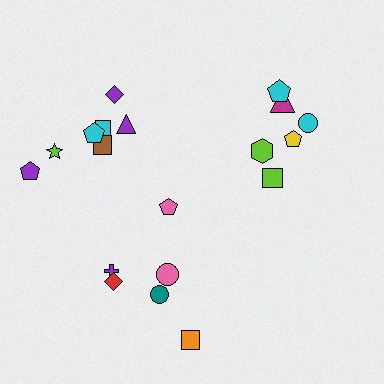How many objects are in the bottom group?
There are 5 objects.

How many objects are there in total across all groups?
There are 19 objects.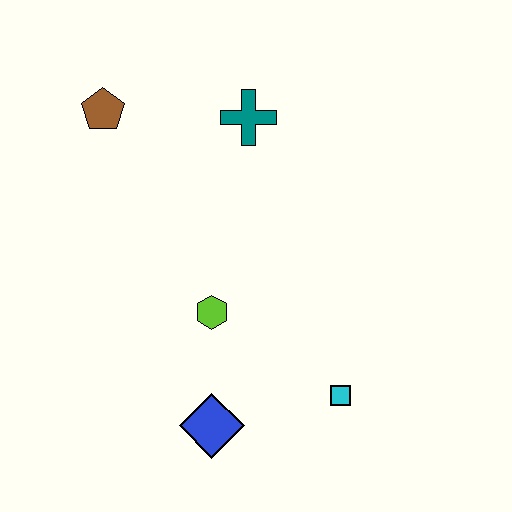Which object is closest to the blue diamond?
The lime hexagon is closest to the blue diamond.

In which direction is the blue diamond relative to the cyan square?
The blue diamond is to the left of the cyan square.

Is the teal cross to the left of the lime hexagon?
No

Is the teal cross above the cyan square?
Yes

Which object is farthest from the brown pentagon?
The cyan square is farthest from the brown pentagon.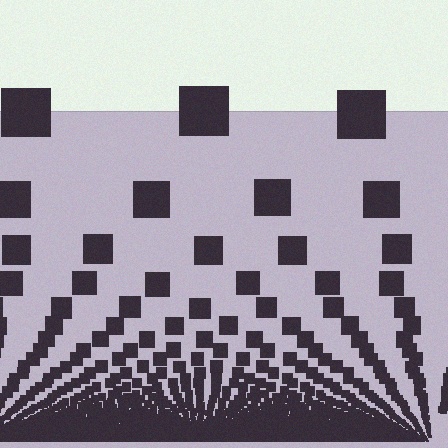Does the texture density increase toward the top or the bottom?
Density increases toward the bottom.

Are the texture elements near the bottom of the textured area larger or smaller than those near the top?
Smaller. The gradient is inverted — elements near the bottom are smaller and denser.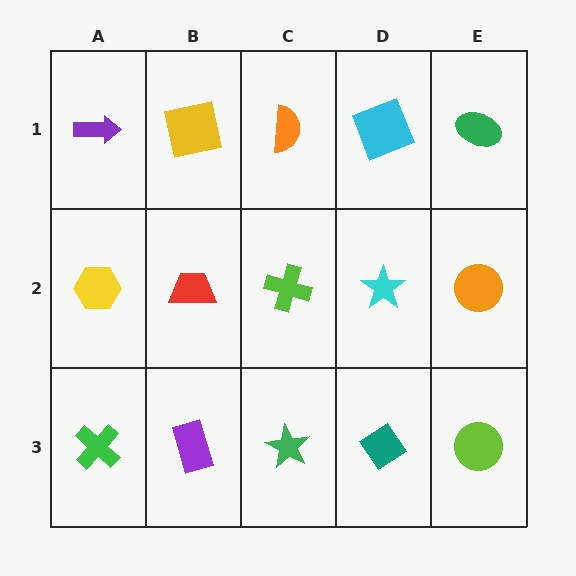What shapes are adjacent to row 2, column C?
An orange semicircle (row 1, column C), a green star (row 3, column C), a red trapezoid (row 2, column B), a cyan star (row 2, column D).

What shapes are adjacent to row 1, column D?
A cyan star (row 2, column D), an orange semicircle (row 1, column C), a green ellipse (row 1, column E).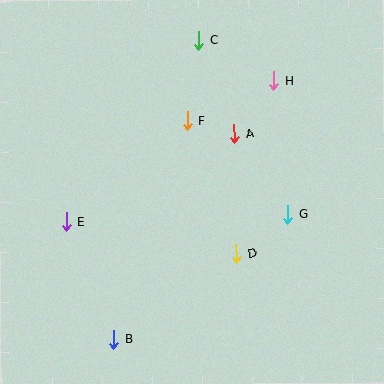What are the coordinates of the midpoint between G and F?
The midpoint between G and F is at (238, 168).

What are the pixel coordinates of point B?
Point B is at (114, 339).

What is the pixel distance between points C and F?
The distance between C and F is 82 pixels.